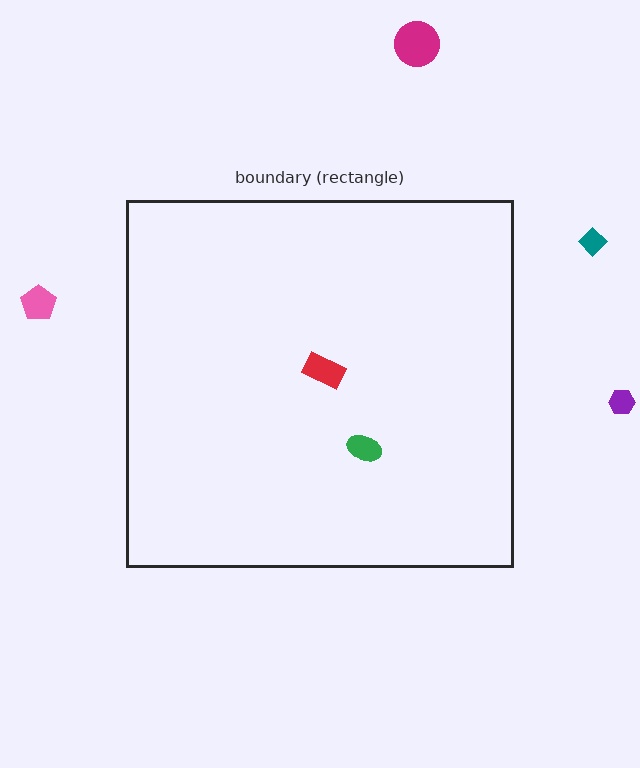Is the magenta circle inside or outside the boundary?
Outside.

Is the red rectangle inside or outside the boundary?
Inside.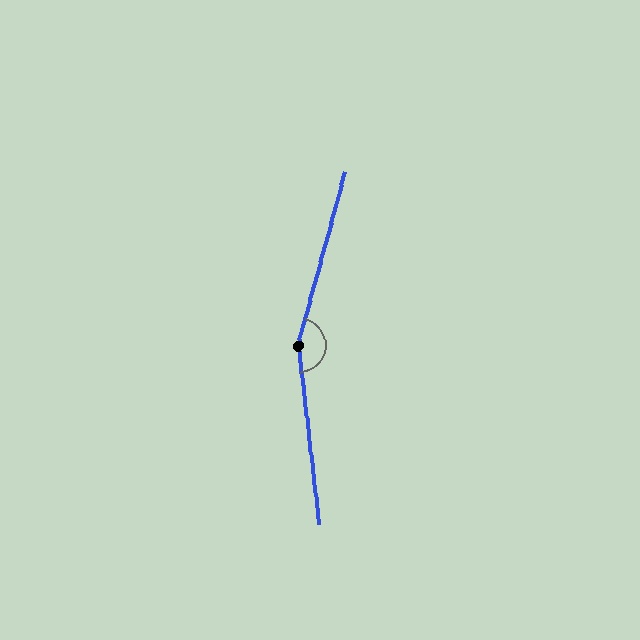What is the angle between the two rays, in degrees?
Approximately 158 degrees.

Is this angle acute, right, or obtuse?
It is obtuse.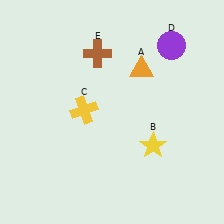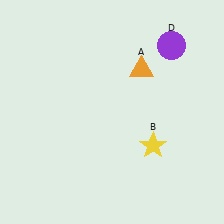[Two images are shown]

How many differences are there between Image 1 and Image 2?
There are 2 differences between the two images.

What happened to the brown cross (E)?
The brown cross (E) was removed in Image 2. It was in the top-left area of Image 1.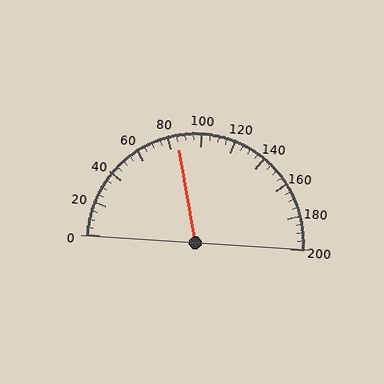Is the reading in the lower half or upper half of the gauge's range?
The reading is in the lower half of the range (0 to 200).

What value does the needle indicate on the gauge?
The needle indicates approximately 85.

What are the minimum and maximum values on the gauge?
The gauge ranges from 0 to 200.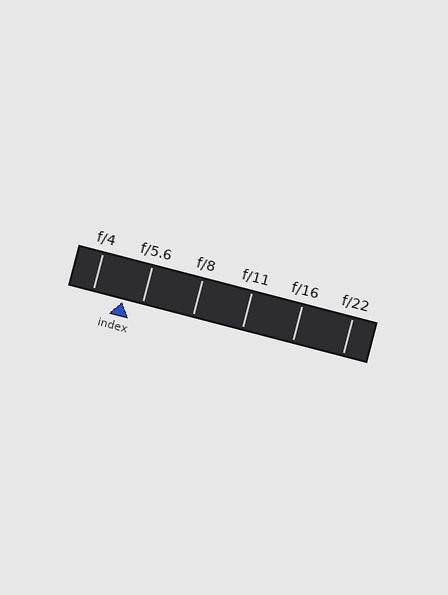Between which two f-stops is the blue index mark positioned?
The index mark is between f/4 and f/5.6.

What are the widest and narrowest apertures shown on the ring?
The widest aperture shown is f/4 and the narrowest is f/22.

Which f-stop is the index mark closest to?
The index mark is closest to f/5.6.